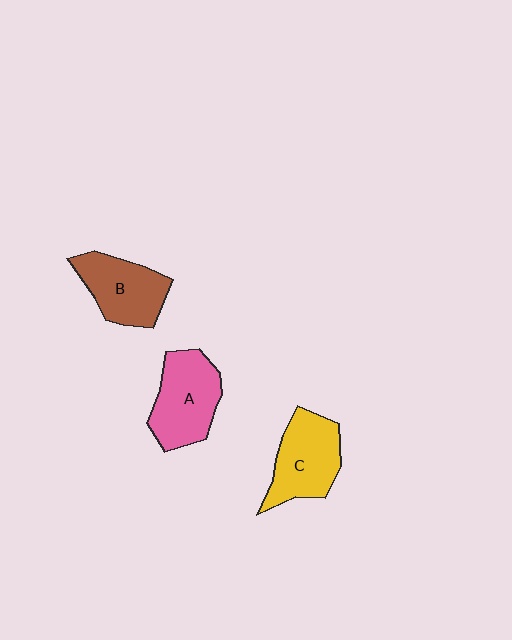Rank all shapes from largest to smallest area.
From largest to smallest: A (pink), C (yellow), B (brown).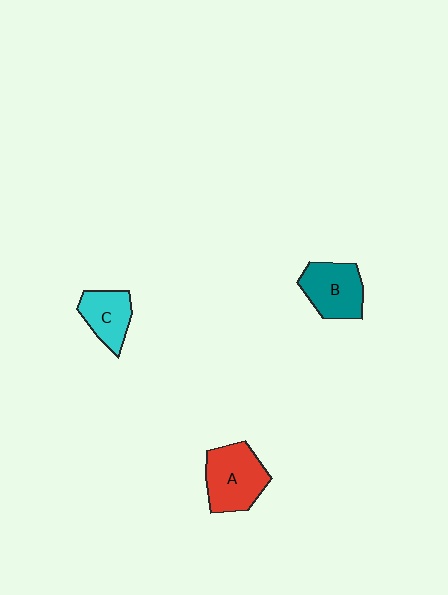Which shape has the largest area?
Shape A (red).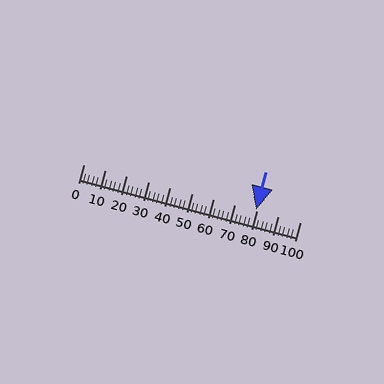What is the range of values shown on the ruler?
The ruler shows values from 0 to 100.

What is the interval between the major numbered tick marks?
The major tick marks are spaced 10 units apart.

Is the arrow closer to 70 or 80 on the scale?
The arrow is closer to 80.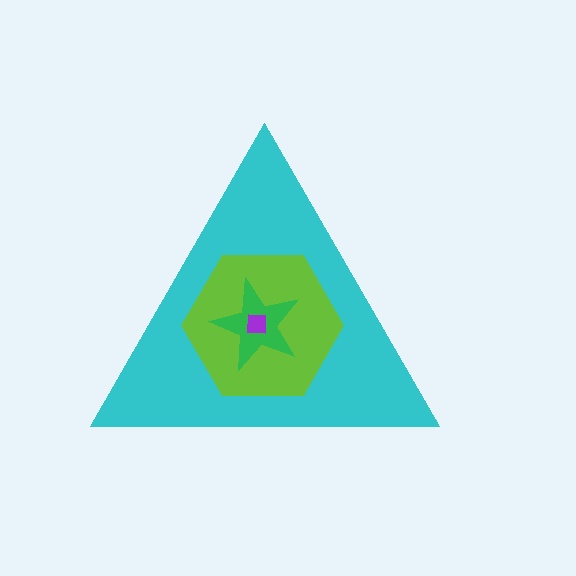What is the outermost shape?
The cyan triangle.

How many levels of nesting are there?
4.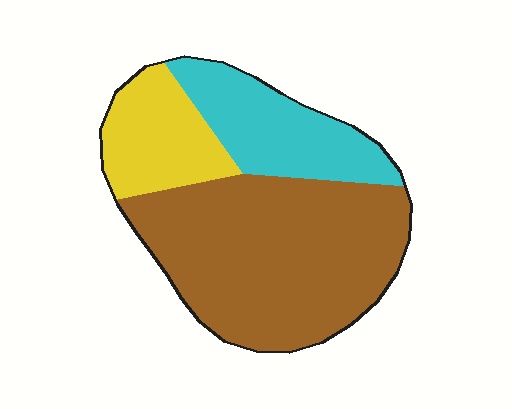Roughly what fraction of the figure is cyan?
Cyan takes up about one quarter (1/4) of the figure.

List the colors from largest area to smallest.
From largest to smallest: brown, cyan, yellow.